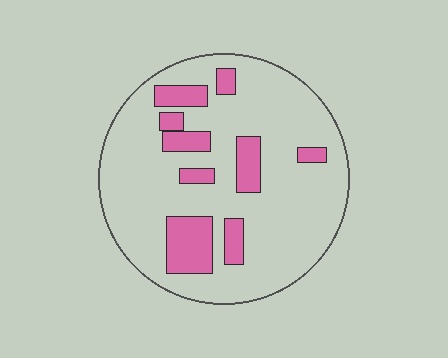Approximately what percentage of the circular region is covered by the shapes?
Approximately 20%.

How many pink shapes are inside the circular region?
9.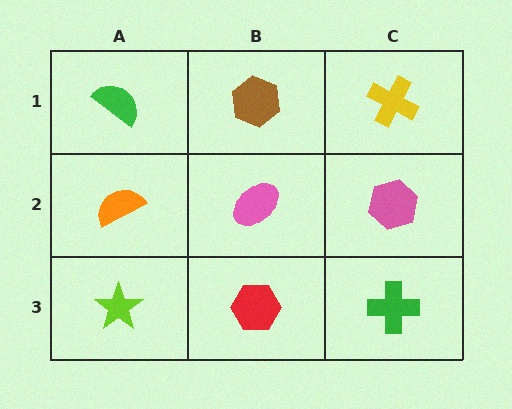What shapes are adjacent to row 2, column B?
A brown hexagon (row 1, column B), a red hexagon (row 3, column B), an orange semicircle (row 2, column A), a pink hexagon (row 2, column C).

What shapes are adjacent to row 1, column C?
A pink hexagon (row 2, column C), a brown hexagon (row 1, column B).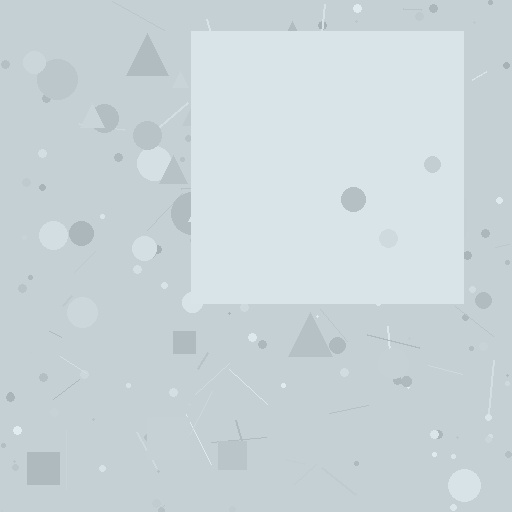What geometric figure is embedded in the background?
A square is embedded in the background.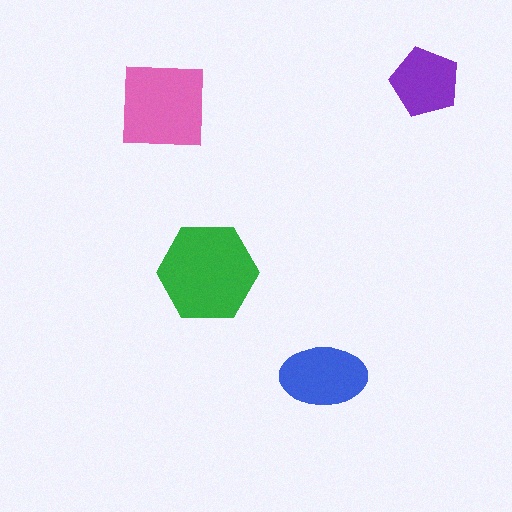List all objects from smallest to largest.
The purple pentagon, the blue ellipse, the pink square, the green hexagon.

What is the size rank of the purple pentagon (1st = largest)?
4th.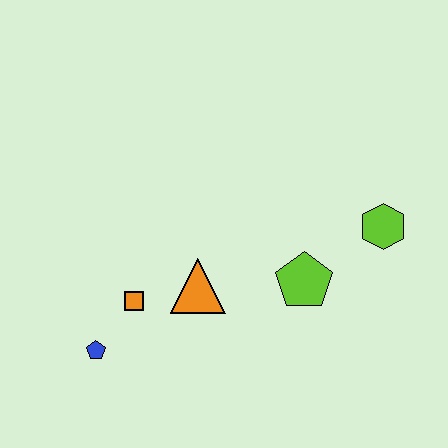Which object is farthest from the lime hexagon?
The blue pentagon is farthest from the lime hexagon.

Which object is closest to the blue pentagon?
The orange square is closest to the blue pentagon.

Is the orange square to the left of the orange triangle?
Yes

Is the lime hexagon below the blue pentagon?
No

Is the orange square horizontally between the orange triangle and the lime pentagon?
No